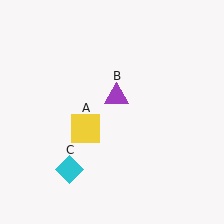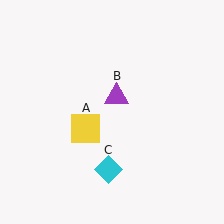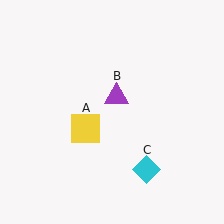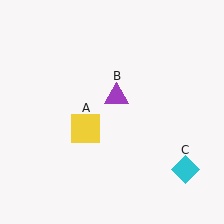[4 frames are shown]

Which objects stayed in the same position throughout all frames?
Yellow square (object A) and purple triangle (object B) remained stationary.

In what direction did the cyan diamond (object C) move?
The cyan diamond (object C) moved right.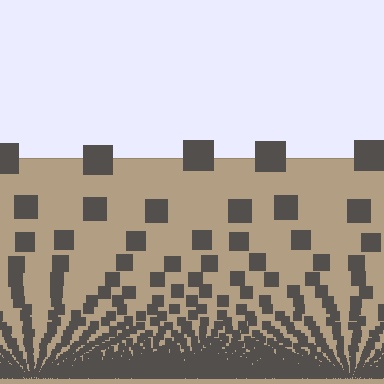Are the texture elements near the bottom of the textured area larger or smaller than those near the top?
Smaller. The gradient is inverted — elements near the bottom are smaller and denser.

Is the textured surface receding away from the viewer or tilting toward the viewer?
The surface appears to tilt toward the viewer. Texture elements get larger and sparser toward the top.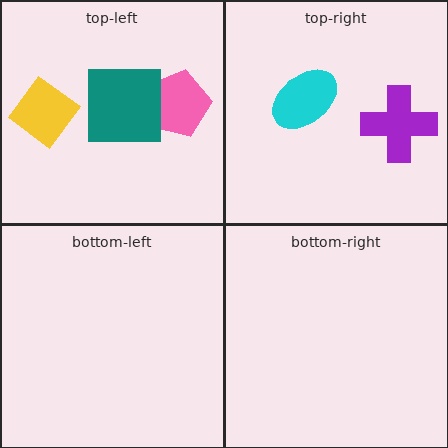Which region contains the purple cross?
The top-right region.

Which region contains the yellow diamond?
The top-left region.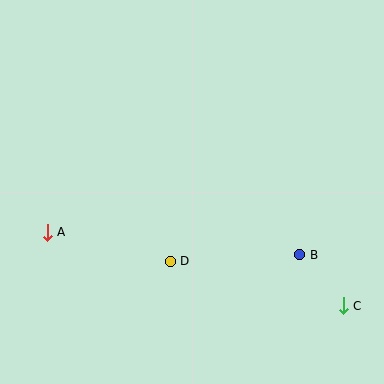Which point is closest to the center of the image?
Point D at (170, 261) is closest to the center.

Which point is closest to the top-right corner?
Point B is closest to the top-right corner.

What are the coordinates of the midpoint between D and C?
The midpoint between D and C is at (257, 284).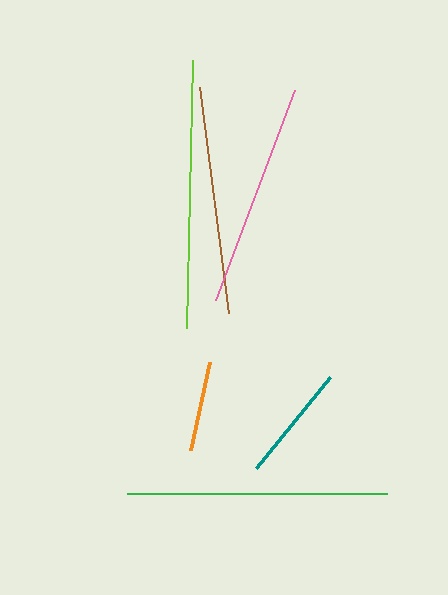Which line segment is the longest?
The lime line is the longest at approximately 268 pixels.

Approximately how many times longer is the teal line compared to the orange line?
The teal line is approximately 1.3 times the length of the orange line.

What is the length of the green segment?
The green segment is approximately 260 pixels long.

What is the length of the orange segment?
The orange segment is approximately 90 pixels long.